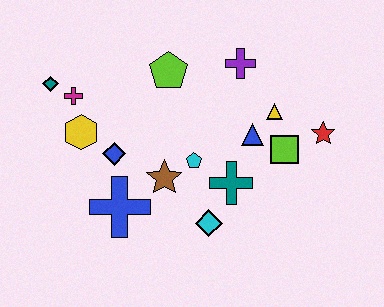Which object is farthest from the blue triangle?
The teal diamond is farthest from the blue triangle.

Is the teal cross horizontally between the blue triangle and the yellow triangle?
No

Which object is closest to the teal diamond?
The magenta cross is closest to the teal diamond.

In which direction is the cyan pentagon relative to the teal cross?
The cyan pentagon is to the left of the teal cross.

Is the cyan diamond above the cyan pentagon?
No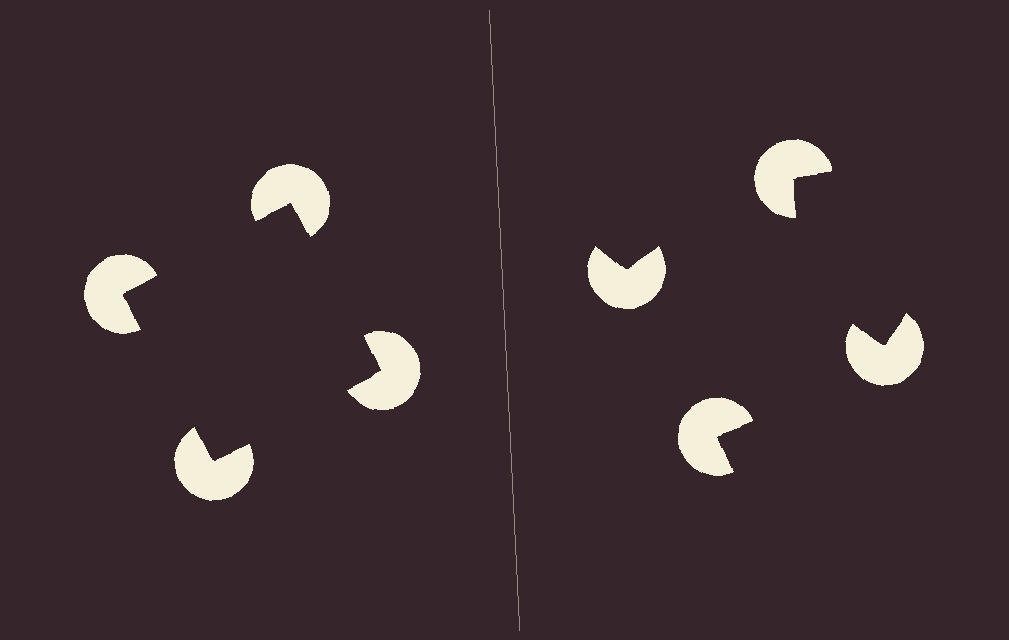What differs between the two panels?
The pac-man discs are positioned identically on both sides; only the wedge orientations differ. On the left they align to a square; on the right they are misaligned.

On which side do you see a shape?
An illusory square appears on the left side. On the right side the wedge cuts are rotated, so no coherent shape forms.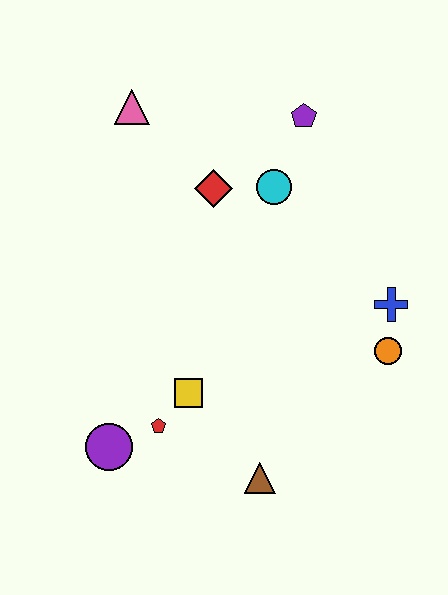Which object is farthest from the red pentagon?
The purple pentagon is farthest from the red pentagon.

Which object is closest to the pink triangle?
The red diamond is closest to the pink triangle.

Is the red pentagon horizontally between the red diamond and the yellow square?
No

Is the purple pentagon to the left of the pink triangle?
No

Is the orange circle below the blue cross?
Yes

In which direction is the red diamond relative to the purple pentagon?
The red diamond is to the left of the purple pentagon.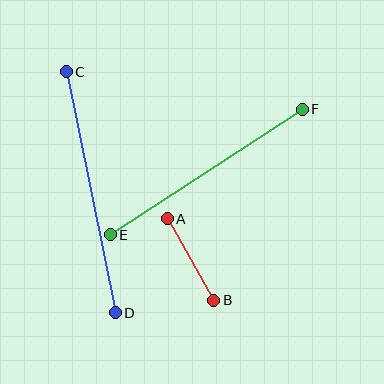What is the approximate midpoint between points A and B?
The midpoint is at approximately (191, 259) pixels.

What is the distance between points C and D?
The distance is approximately 246 pixels.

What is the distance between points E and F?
The distance is approximately 229 pixels.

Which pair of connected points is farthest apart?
Points C and D are farthest apart.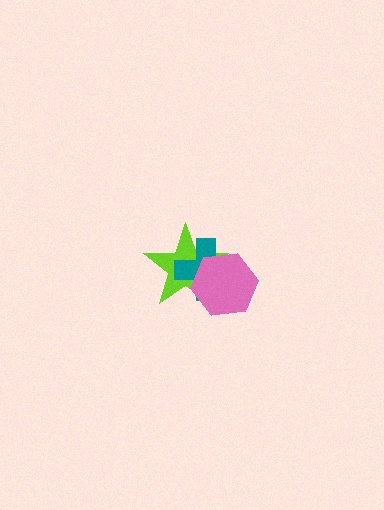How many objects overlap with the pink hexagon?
2 objects overlap with the pink hexagon.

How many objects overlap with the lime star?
2 objects overlap with the lime star.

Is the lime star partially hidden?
Yes, it is partially covered by another shape.